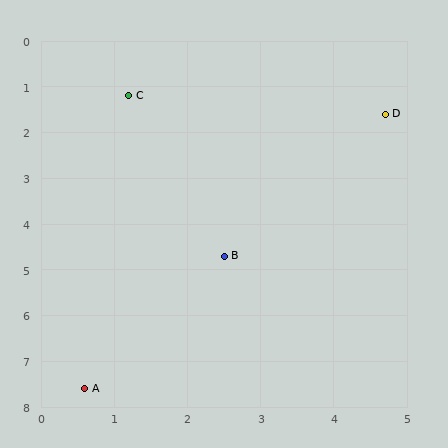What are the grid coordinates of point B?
Point B is at approximately (2.5, 4.7).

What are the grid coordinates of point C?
Point C is at approximately (1.2, 1.2).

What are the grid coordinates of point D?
Point D is at approximately (4.7, 1.6).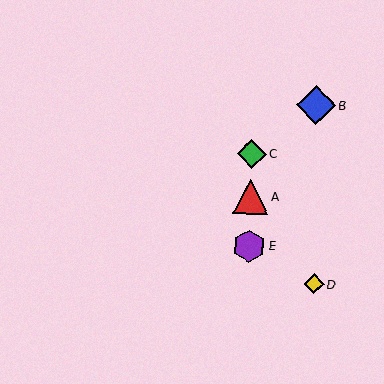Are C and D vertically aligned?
No, C is at x≈252 and D is at x≈314.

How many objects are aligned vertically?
3 objects (A, C, E) are aligned vertically.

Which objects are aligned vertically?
Objects A, C, E are aligned vertically.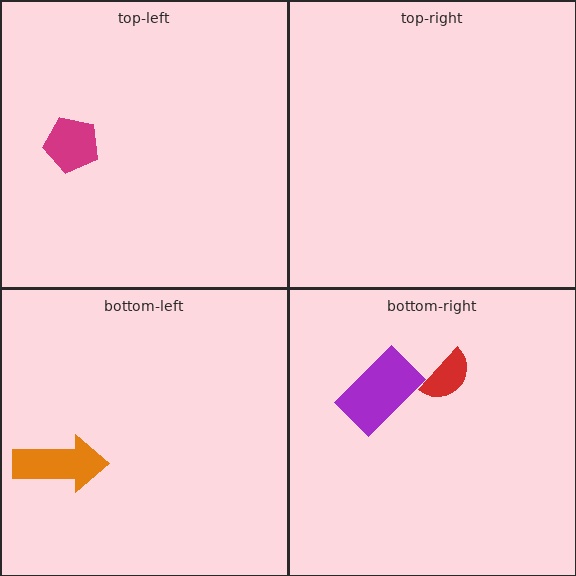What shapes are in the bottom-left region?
The orange arrow.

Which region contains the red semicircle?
The bottom-right region.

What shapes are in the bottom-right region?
The red semicircle, the purple rectangle.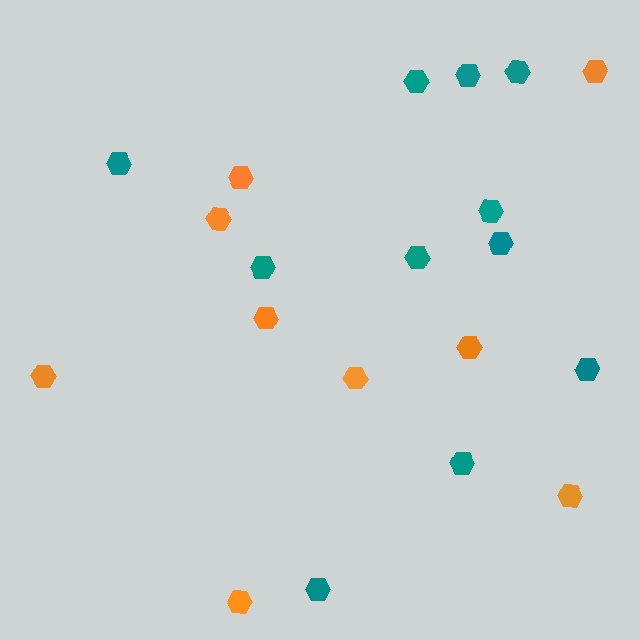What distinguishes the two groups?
There are 2 groups: one group of orange hexagons (9) and one group of teal hexagons (11).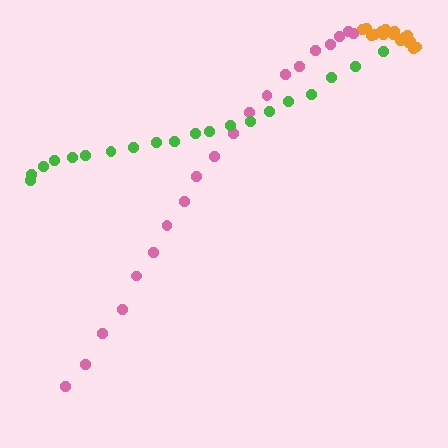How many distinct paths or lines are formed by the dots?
There are 3 distinct paths.